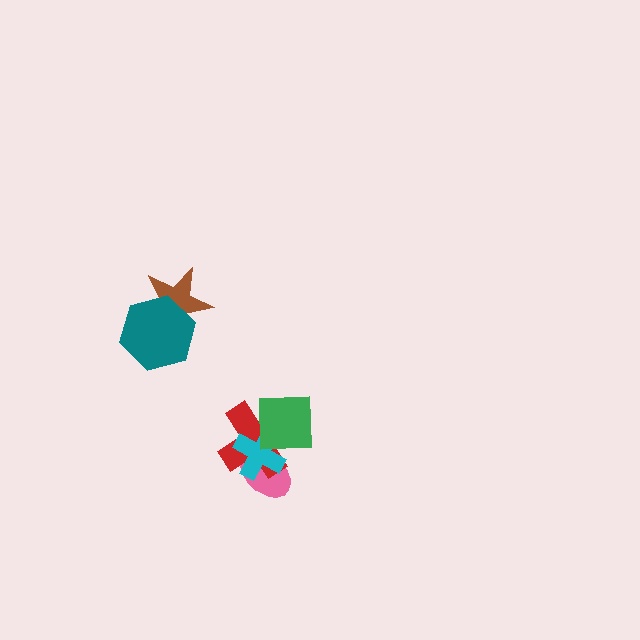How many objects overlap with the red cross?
3 objects overlap with the red cross.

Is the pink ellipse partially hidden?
Yes, it is partially covered by another shape.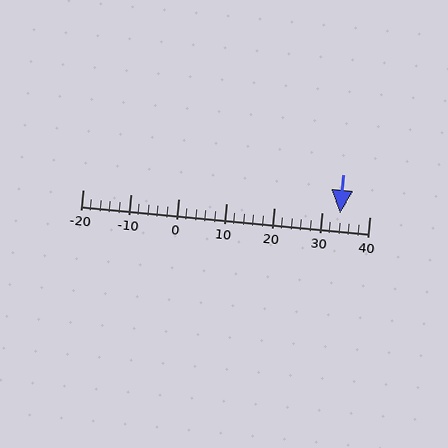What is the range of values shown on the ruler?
The ruler shows values from -20 to 40.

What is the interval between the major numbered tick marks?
The major tick marks are spaced 10 units apart.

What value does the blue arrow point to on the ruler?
The blue arrow points to approximately 34.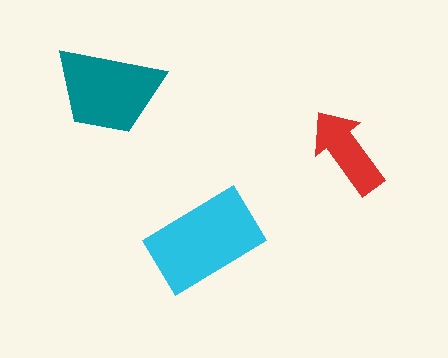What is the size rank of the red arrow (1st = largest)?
3rd.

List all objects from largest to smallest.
The cyan rectangle, the teal trapezoid, the red arrow.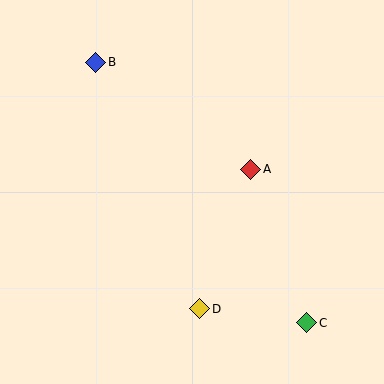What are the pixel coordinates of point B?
Point B is at (96, 62).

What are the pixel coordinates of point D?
Point D is at (199, 309).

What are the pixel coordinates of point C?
Point C is at (307, 323).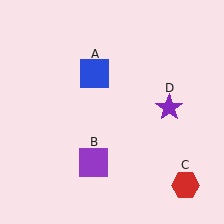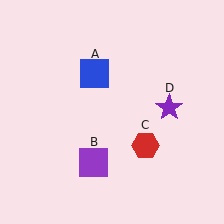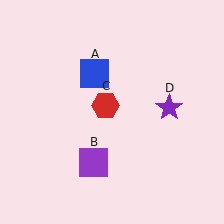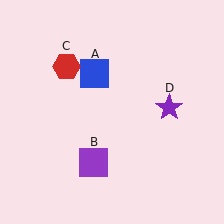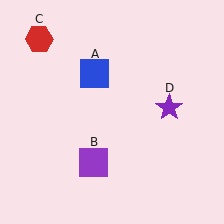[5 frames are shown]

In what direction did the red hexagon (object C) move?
The red hexagon (object C) moved up and to the left.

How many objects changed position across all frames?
1 object changed position: red hexagon (object C).